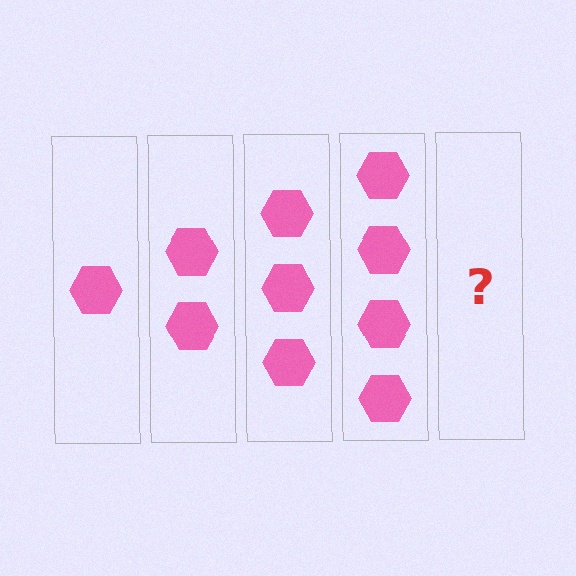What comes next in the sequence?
The next element should be 5 hexagons.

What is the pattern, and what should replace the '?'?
The pattern is that each step adds one more hexagon. The '?' should be 5 hexagons.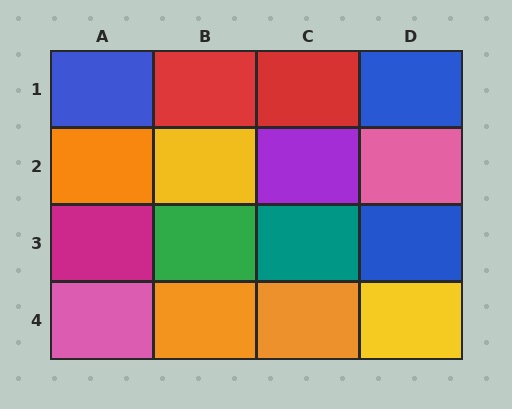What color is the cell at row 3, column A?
Magenta.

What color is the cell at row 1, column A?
Blue.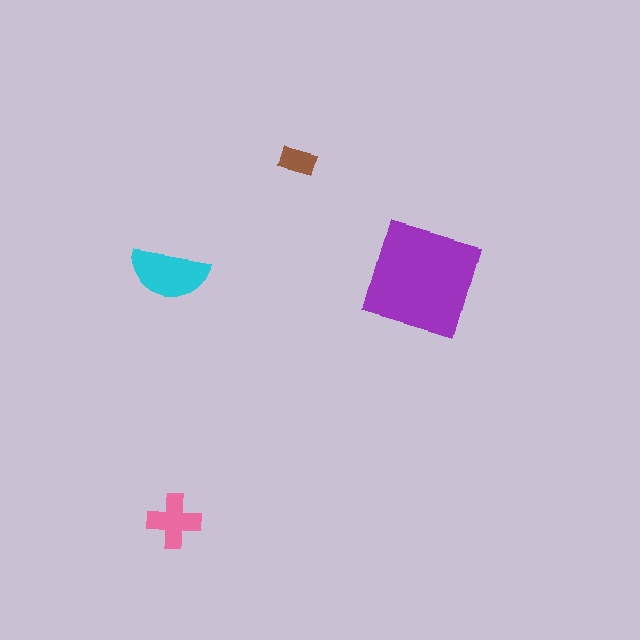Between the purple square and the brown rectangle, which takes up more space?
The purple square.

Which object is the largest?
The purple square.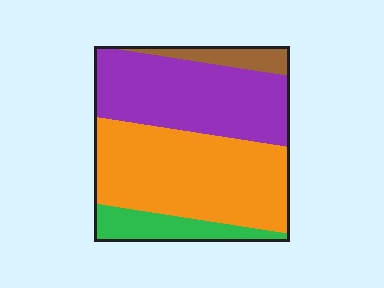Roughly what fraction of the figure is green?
Green takes up about one eighth (1/8) of the figure.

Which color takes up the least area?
Brown, at roughly 10%.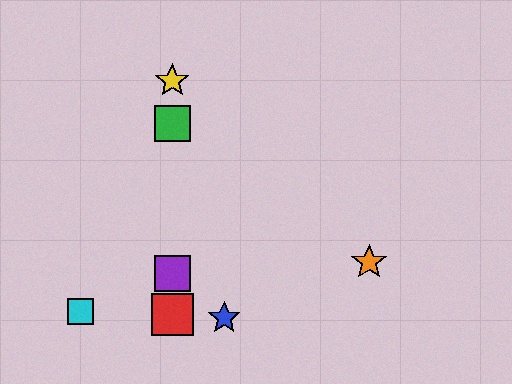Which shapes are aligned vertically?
The red square, the green square, the yellow star, the purple square are aligned vertically.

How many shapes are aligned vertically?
4 shapes (the red square, the green square, the yellow star, the purple square) are aligned vertically.